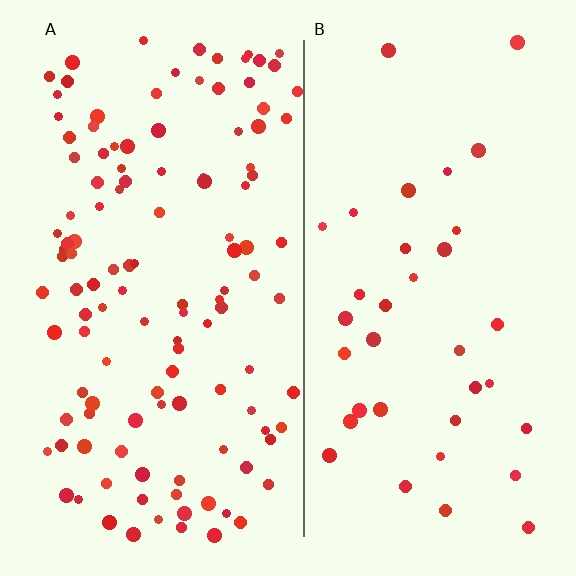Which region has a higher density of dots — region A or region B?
A (the left).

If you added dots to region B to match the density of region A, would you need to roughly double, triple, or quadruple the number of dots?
Approximately triple.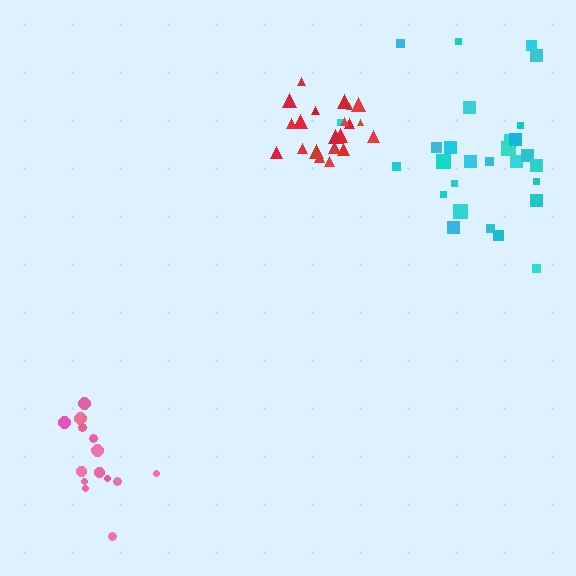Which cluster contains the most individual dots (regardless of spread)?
Cyan (29).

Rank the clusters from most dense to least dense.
red, pink, cyan.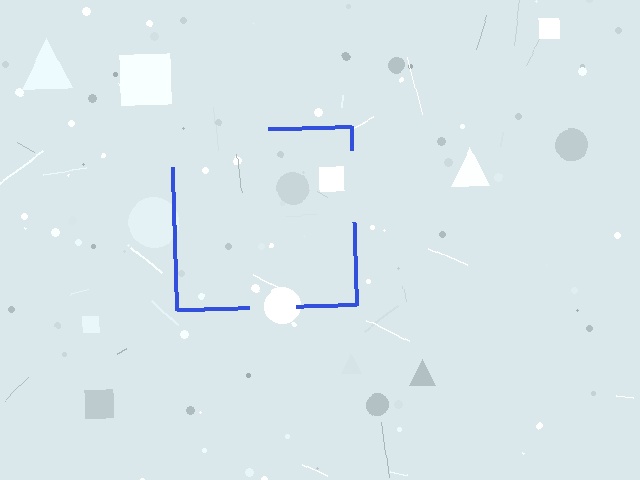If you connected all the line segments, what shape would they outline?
They would outline a square.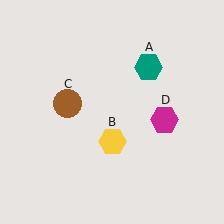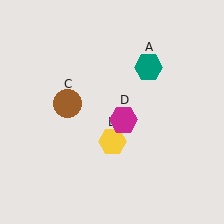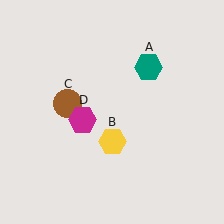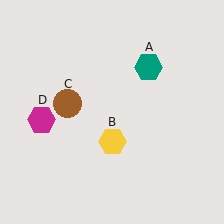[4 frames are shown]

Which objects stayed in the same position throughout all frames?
Teal hexagon (object A) and yellow hexagon (object B) and brown circle (object C) remained stationary.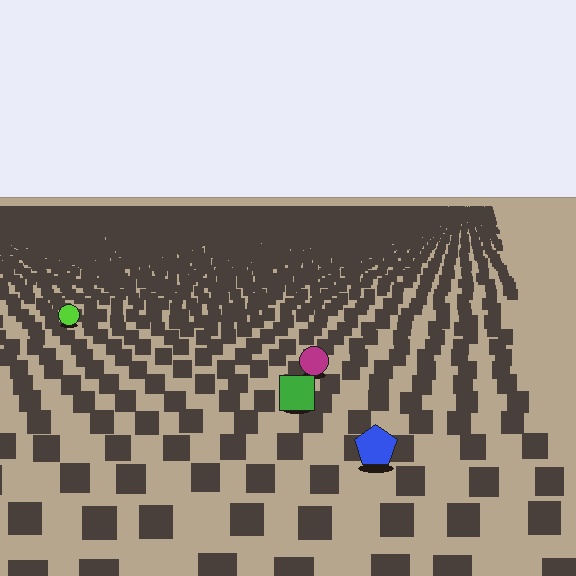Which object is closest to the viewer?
The blue pentagon is closest. The texture marks near it are larger and more spread out.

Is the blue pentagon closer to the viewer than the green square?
Yes. The blue pentagon is closer — you can tell from the texture gradient: the ground texture is coarser near it.